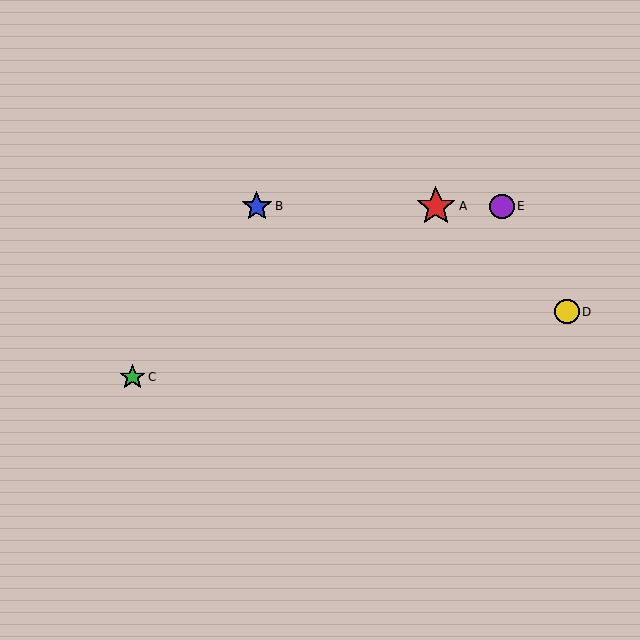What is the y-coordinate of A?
Object A is at y≈206.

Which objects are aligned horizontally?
Objects A, B, E are aligned horizontally.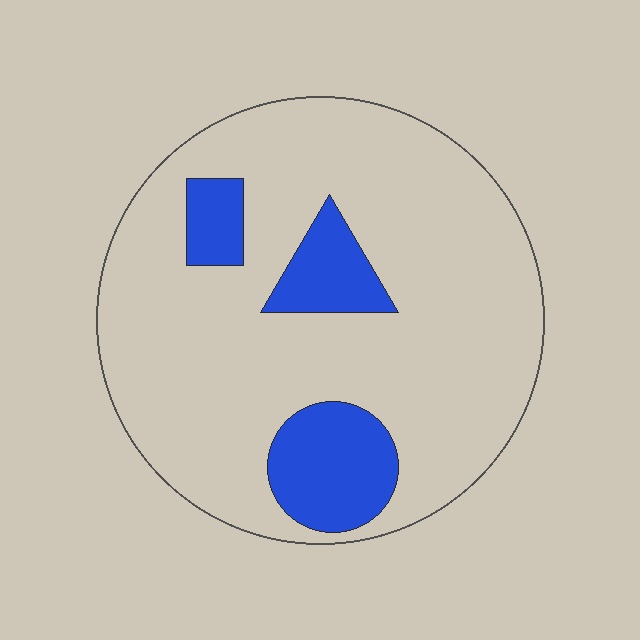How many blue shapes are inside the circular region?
3.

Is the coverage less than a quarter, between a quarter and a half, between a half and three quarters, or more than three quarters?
Less than a quarter.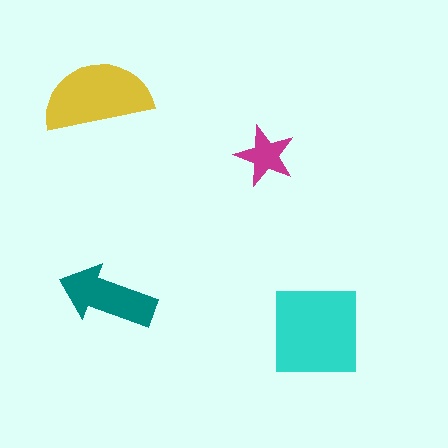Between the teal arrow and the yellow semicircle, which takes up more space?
The yellow semicircle.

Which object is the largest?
The cyan square.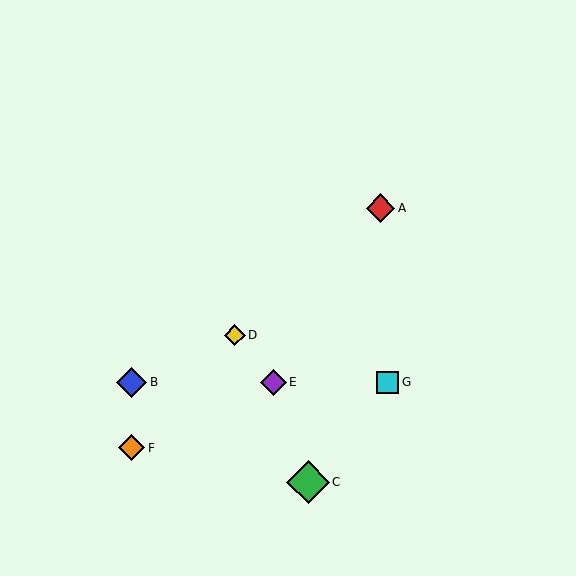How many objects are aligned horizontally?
3 objects (B, E, G) are aligned horizontally.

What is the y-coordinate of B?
Object B is at y≈382.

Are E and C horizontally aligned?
No, E is at y≈382 and C is at y≈482.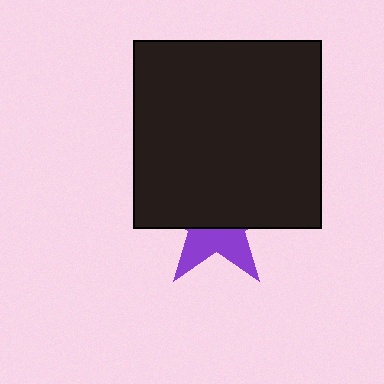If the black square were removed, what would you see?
You would see the complete purple star.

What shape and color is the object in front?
The object in front is a black square.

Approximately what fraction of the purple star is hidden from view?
Roughly 62% of the purple star is hidden behind the black square.